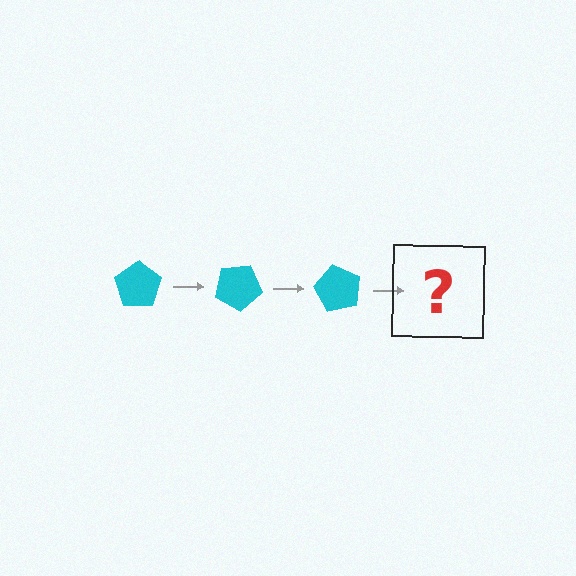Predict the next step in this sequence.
The next step is a cyan pentagon rotated 90 degrees.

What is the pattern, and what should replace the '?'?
The pattern is that the pentagon rotates 30 degrees each step. The '?' should be a cyan pentagon rotated 90 degrees.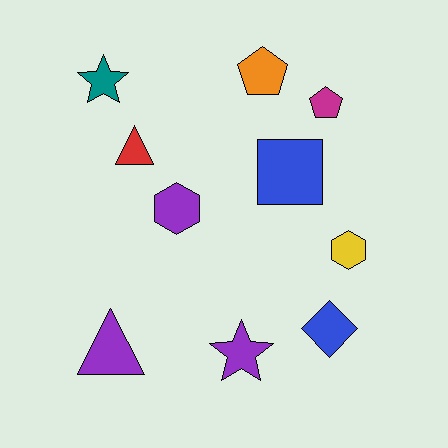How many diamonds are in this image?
There is 1 diamond.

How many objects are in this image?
There are 10 objects.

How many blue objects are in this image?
There are 2 blue objects.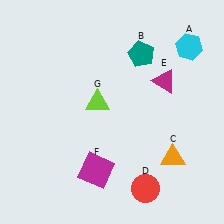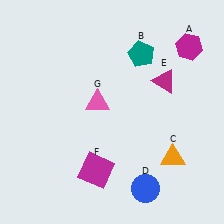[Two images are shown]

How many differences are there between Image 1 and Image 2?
There are 3 differences between the two images.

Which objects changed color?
A changed from cyan to magenta. D changed from red to blue. G changed from lime to pink.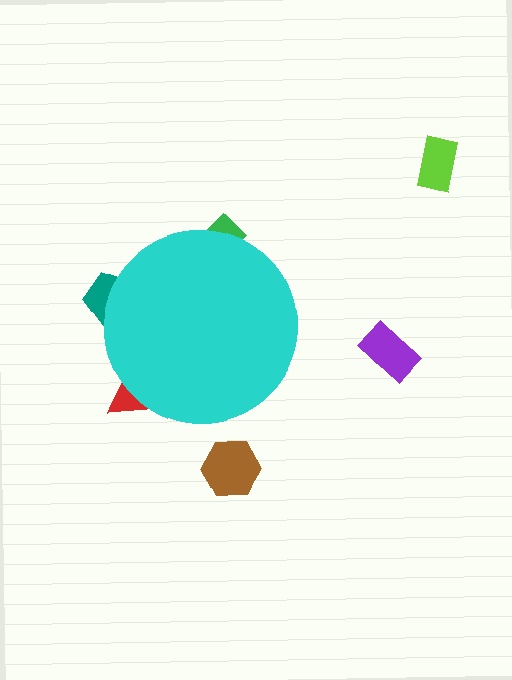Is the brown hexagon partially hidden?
No, the brown hexagon is fully visible.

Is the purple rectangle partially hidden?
No, the purple rectangle is fully visible.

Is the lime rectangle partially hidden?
No, the lime rectangle is fully visible.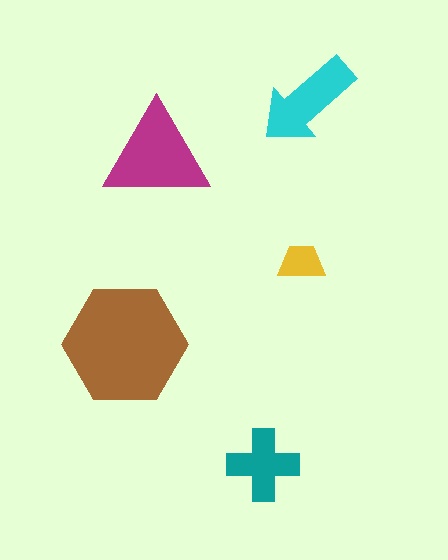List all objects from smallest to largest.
The yellow trapezoid, the teal cross, the cyan arrow, the magenta triangle, the brown hexagon.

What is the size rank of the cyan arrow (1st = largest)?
3rd.